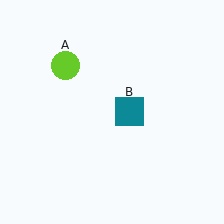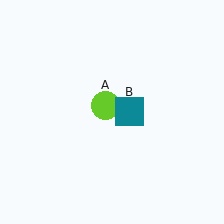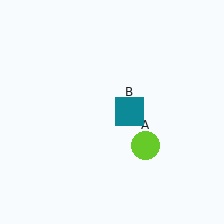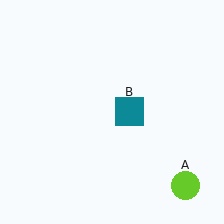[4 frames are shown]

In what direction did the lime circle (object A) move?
The lime circle (object A) moved down and to the right.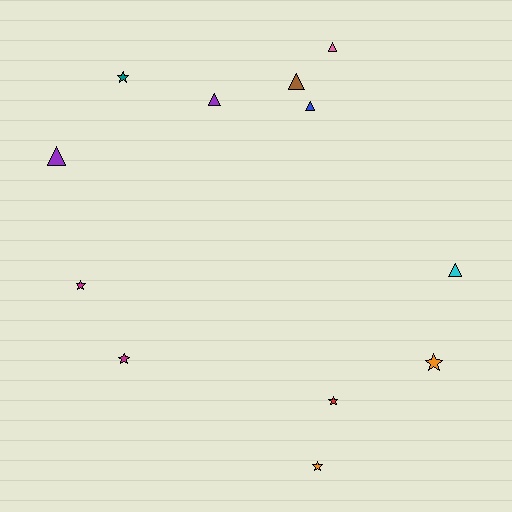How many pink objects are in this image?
There is 1 pink object.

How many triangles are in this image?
There are 6 triangles.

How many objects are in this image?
There are 12 objects.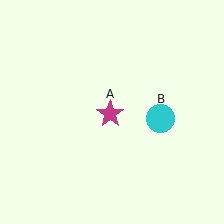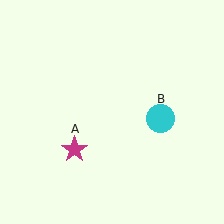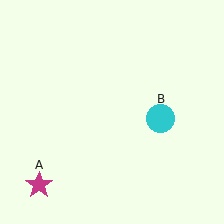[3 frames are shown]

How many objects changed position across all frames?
1 object changed position: magenta star (object A).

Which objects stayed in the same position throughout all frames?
Cyan circle (object B) remained stationary.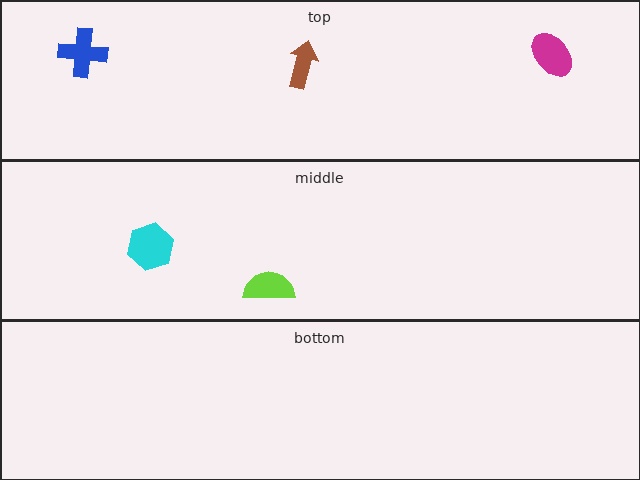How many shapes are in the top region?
3.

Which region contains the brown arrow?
The top region.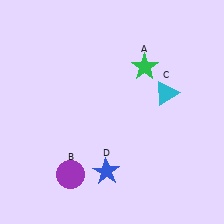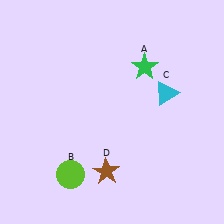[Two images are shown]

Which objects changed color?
B changed from purple to lime. D changed from blue to brown.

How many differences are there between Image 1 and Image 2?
There are 2 differences between the two images.